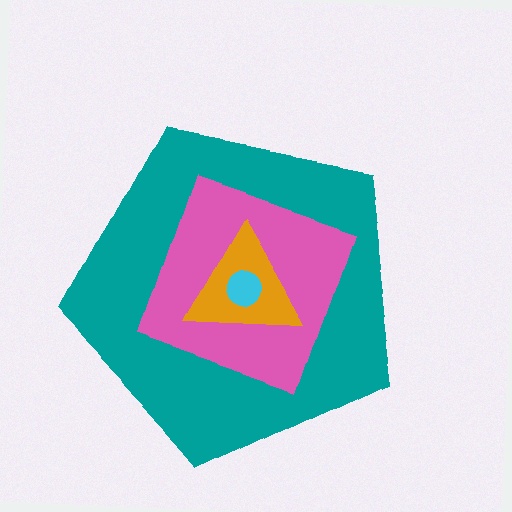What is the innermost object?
The cyan circle.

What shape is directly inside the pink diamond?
The orange triangle.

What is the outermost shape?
The teal pentagon.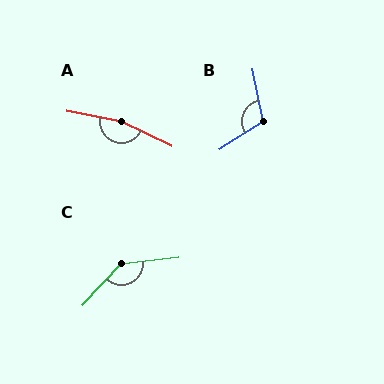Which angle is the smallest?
B, at approximately 112 degrees.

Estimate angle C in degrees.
Approximately 139 degrees.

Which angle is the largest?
A, at approximately 165 degrees.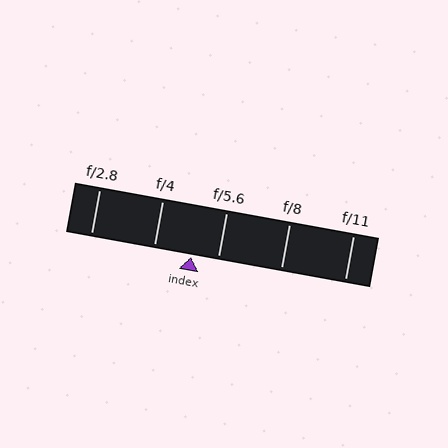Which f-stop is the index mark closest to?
The index mark is closest to f/5.6.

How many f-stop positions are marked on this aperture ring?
There are 5 f-stop positions marked.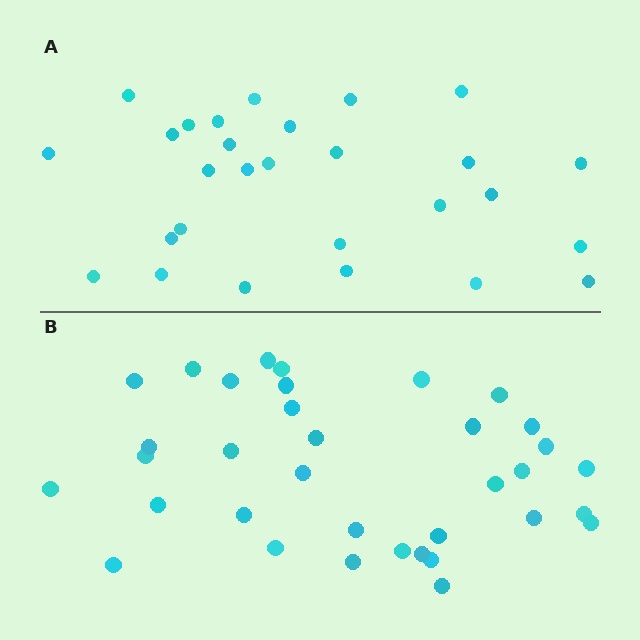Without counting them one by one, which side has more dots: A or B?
Region B (the bottom region) has more dots.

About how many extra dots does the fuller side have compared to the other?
Region B has roughly 8 or so more dots than region A.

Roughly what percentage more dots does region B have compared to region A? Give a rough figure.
About 25% more.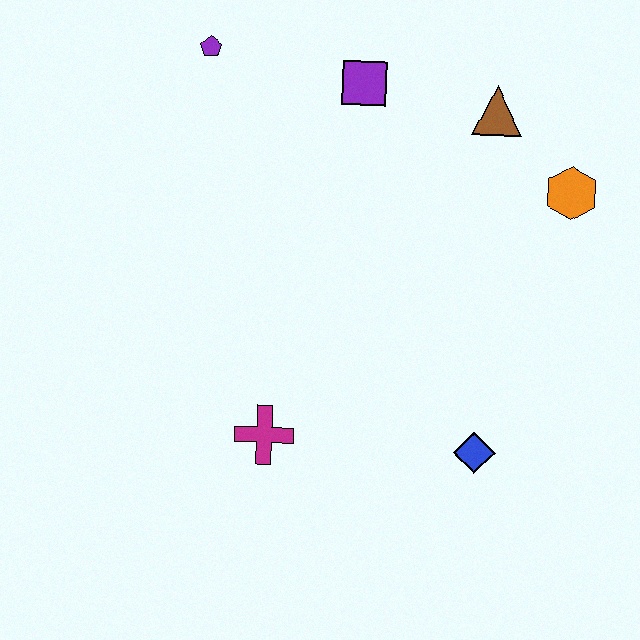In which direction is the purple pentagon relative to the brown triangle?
The purple pentagon is to the left of the brown triangle.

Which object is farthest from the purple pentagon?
The blue diamond is farthest from the purple pentagon.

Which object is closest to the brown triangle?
The orange hexagon is closest to the brown triangle.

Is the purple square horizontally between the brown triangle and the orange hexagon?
No